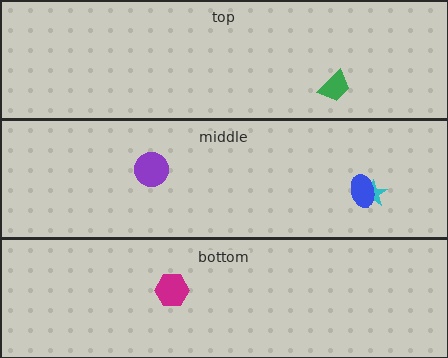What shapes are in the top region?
The green trapezoid.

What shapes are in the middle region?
The cyan star, the blue ellipse, the purple circle.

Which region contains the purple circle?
The middle region.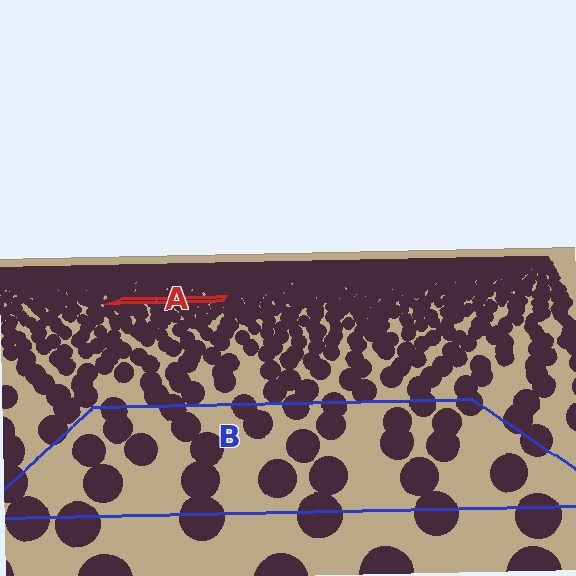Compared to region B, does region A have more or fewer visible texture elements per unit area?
Region A has more texture elements per unit area — they are packed more densely because it is farther away.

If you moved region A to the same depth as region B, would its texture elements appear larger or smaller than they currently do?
They would appear larger. At a closer depth, the same texture elements are projected at a bigger on-screen size.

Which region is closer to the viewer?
Region B is closer. The texture elements there are larger and more spread out.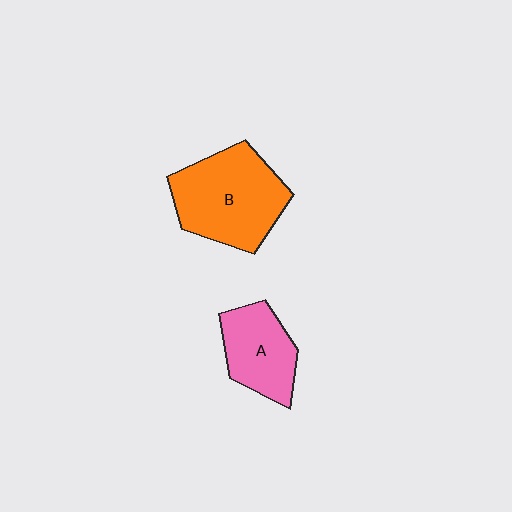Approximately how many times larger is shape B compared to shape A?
Approximately 1.6 times.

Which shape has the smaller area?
Shape A (pink).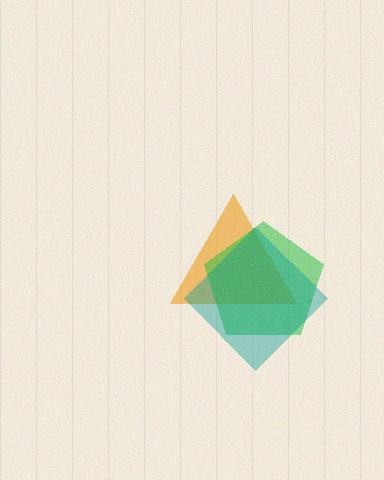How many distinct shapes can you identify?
There are 3 distinct shapes: an orange triangle, a green pentagon, a teal diamond.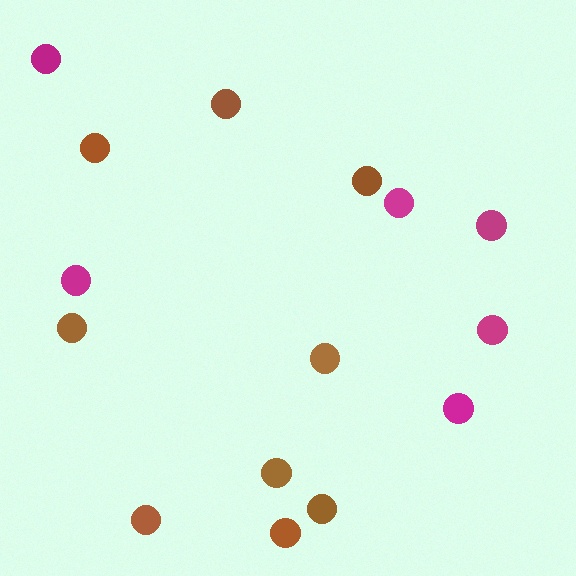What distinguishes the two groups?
There are 2 groups: one group of magenta circles (6) and one group of brown circles (9).